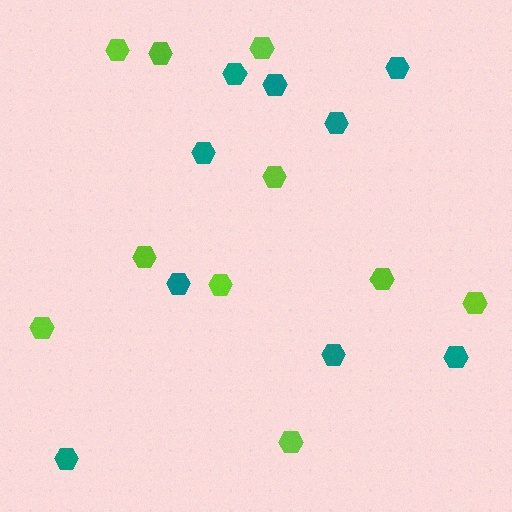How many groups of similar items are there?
There are 2 groups: one group of lime hexagons (10) and one group of teal hexagons (9).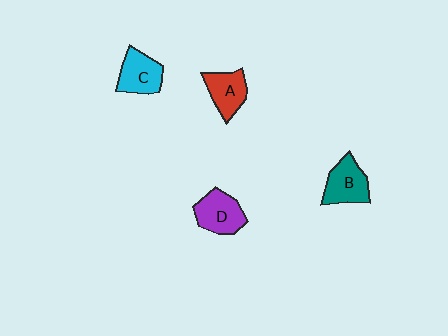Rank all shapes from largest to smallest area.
From largest to smallest: D (purple), B (teal), C (cyan), A (red).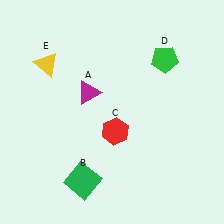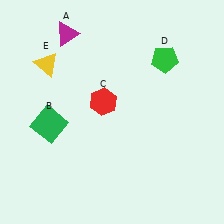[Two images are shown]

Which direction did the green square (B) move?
The green square (B) moved up.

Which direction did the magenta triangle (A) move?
The magenta triangle (A) moved up.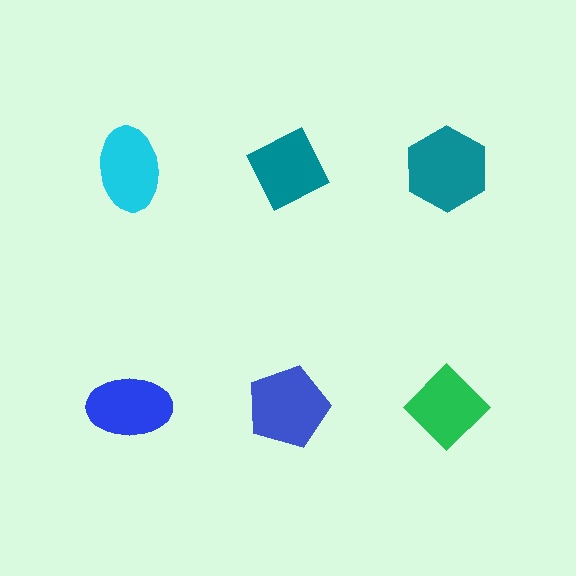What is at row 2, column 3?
A green diamond.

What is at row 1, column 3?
A teal hexagon.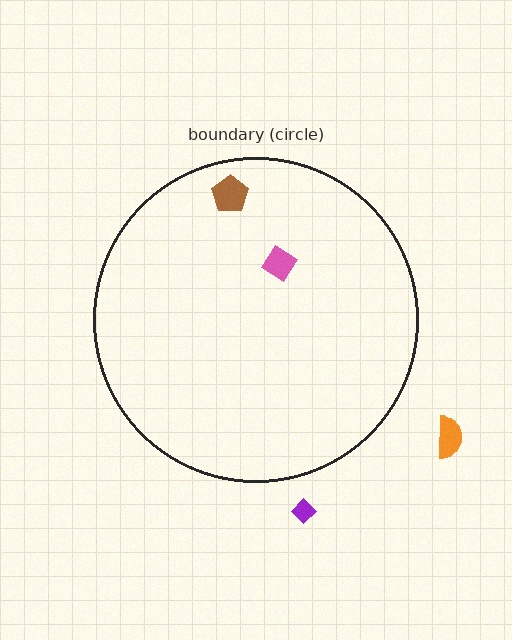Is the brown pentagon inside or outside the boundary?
Inside.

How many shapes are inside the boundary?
2 inside, 2 outside.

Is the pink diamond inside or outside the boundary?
Inside.